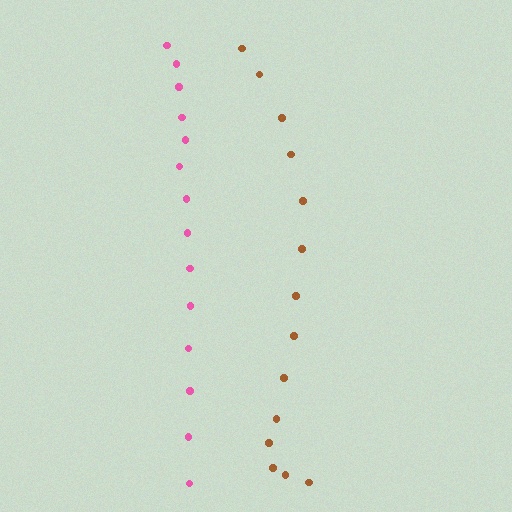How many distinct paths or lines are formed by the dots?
There are 2 distinct paths.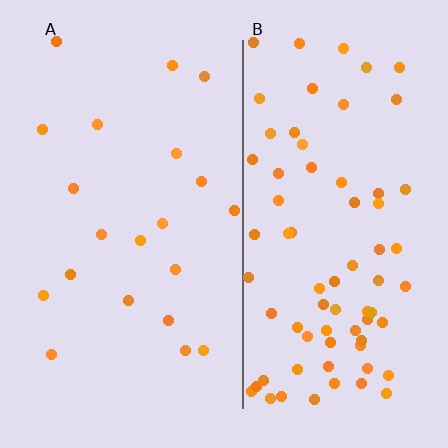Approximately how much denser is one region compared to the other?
Approximately 3.7× — region B over region A.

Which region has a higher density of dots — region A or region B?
B (the right).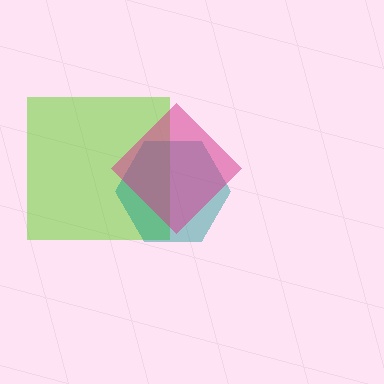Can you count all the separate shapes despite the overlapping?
Yes, there are 3 separate shapes.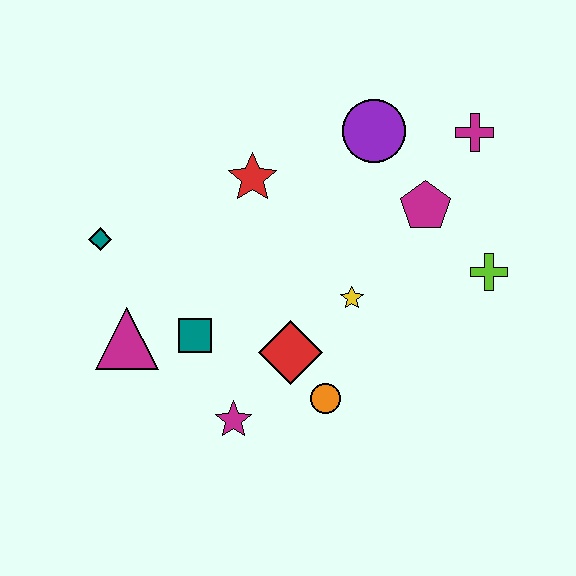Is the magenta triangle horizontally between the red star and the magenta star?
No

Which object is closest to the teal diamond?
The magenta triangle is closest to the teal diamond.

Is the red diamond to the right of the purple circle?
No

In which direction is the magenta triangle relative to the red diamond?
The magenta triangle is to the left of the red diamond.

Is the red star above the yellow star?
Yes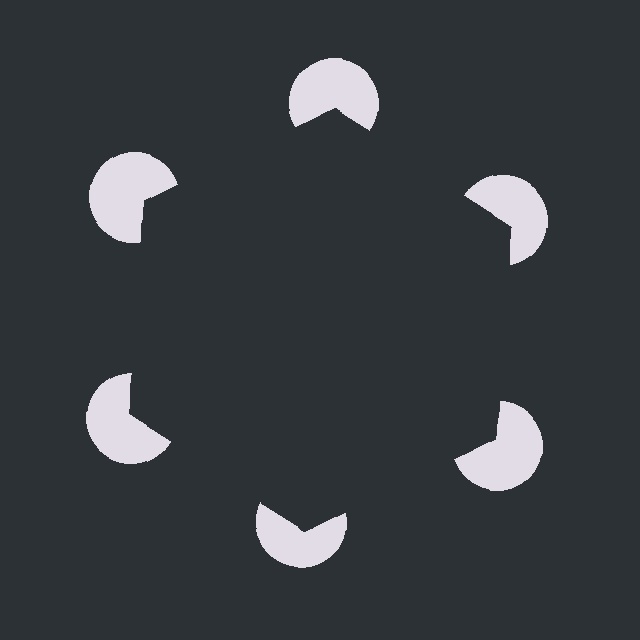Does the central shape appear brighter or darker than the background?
It typically appears slightly darker than the background, even though no actual brightness change is drawn.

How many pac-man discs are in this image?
There are 6 — one at each vertex of the illusory hexagon.